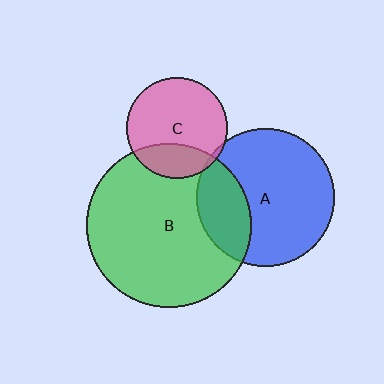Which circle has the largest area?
Circle B (green).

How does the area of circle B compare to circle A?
Approximately 1.4 times.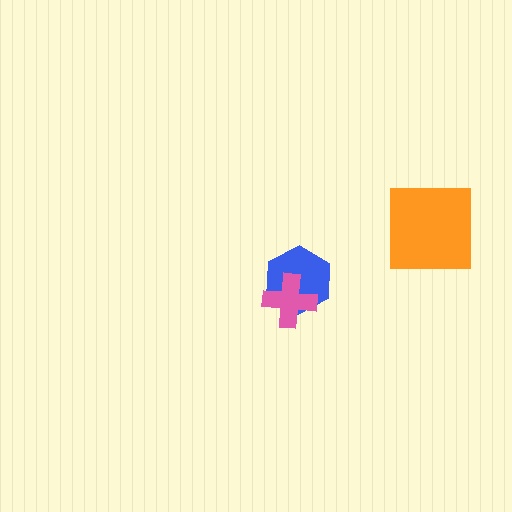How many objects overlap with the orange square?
0 objects overlap with the orange square.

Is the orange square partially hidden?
No, no other shape covers it.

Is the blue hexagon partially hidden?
Yes, it is partially covered by another shape.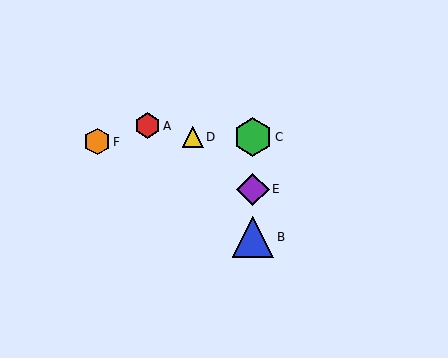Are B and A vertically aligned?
No, B is at x≈253 and A is at x≈147.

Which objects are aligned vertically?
Objects B, C, E are aligned vertically.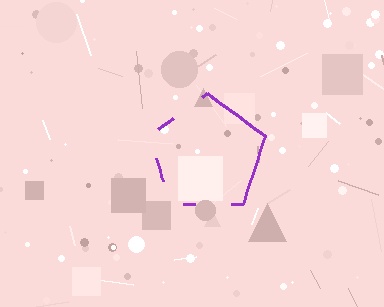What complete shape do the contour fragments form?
The contour fragments form a pentagon.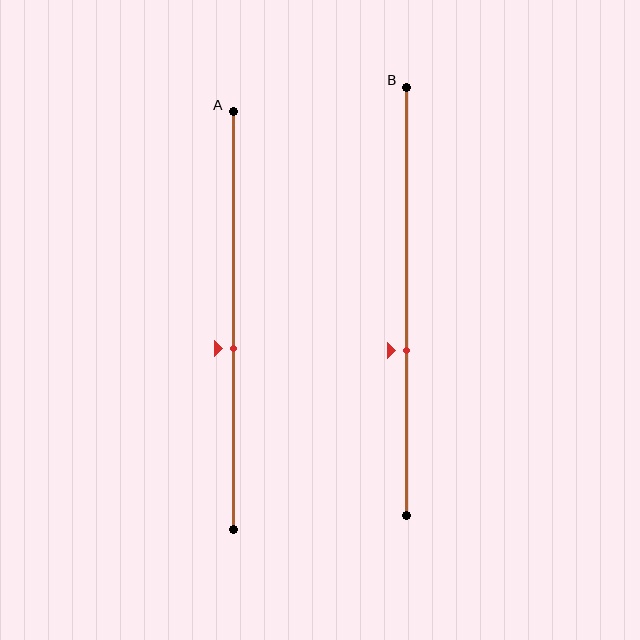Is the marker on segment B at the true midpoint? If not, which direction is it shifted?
No, the marker on segment B is shifted downward by about 11% of the segment length.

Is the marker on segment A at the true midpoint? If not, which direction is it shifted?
No, the marker on segment A is shifted downward by about 7% of the segment length.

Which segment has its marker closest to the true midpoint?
Segment A has its marker closest to the true midpoint.